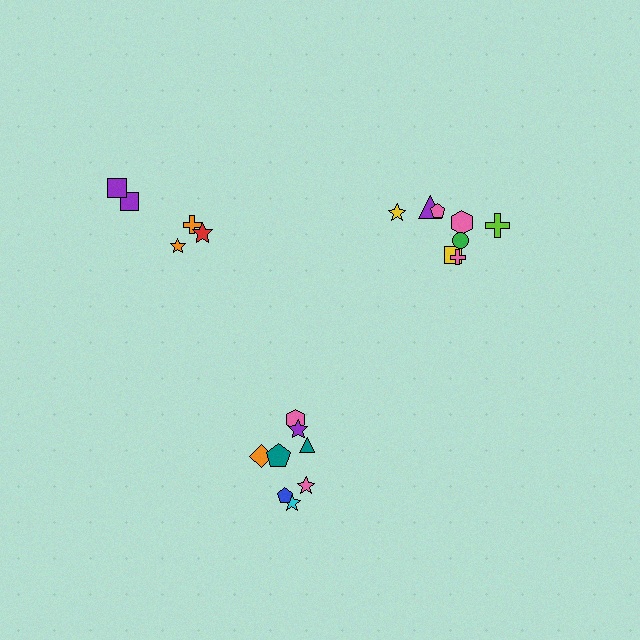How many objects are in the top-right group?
There are 8 objects.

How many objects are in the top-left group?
There are 5 objects.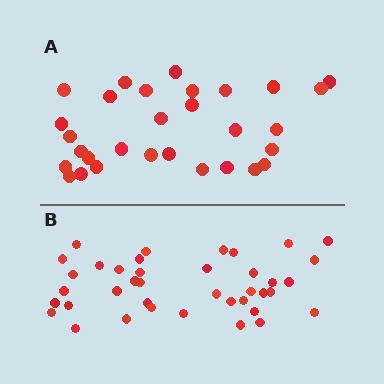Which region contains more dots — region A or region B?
Region B (the bottom region) has more dots.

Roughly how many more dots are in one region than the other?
Region B has roughly 8 or so more dots than region A.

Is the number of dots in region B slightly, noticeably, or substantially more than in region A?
Region B has noticeably more, but not dramatically so. The ratio is roughly 1.3 to 1.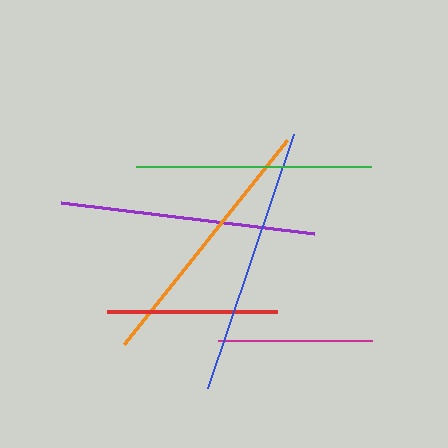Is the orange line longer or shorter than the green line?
The orange line is longer than the green line.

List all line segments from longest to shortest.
From longest to shortest: blue, orange, purple, green, red, magenta.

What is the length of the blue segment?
The blue segment is approximately 269 pixels long.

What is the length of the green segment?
The green segment is approximately 234 pixels long.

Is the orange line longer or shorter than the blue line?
The blue line is longer than the orange line.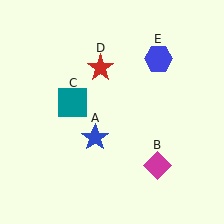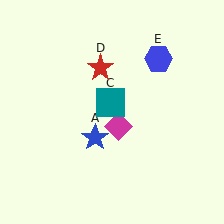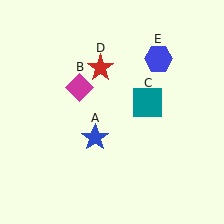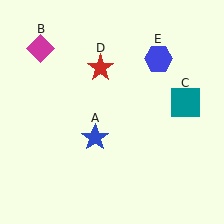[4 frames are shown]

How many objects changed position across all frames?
2 objects changed position: magenta diamond (object B), teal square (object C).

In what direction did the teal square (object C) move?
The teal square (object C) moved right.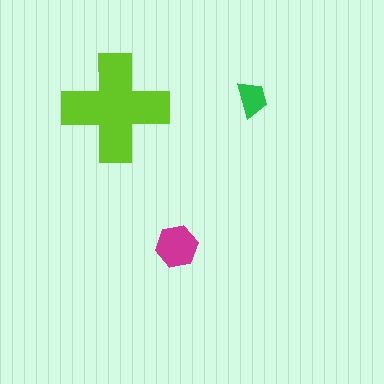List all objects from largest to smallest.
The lime cross, the magenta hexagon, the green trapezoid.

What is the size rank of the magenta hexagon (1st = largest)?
2nd.